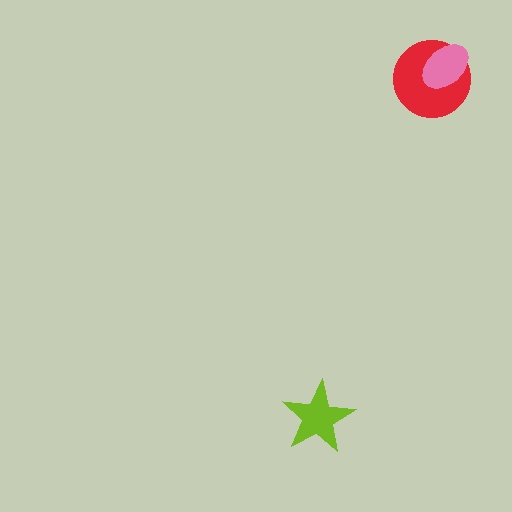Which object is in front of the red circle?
The pink ellipse is in front of the red circle.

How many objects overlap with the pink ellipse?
1 object overlaps with the pink ellipse.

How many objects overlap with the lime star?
0 objects overlap with the lime star.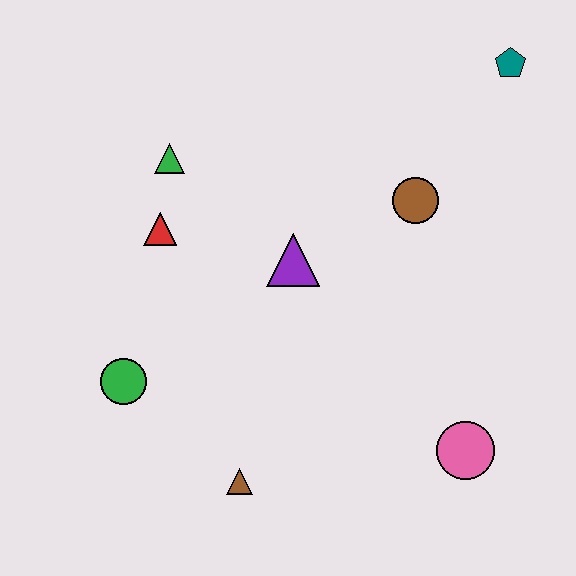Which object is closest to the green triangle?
The red triangle is closest to the green triangle.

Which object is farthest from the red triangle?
The teal pentagon is farthest from the red triangle.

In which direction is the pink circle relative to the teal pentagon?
The pink circle is below the teal pentagon.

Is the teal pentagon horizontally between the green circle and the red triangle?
No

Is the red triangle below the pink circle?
No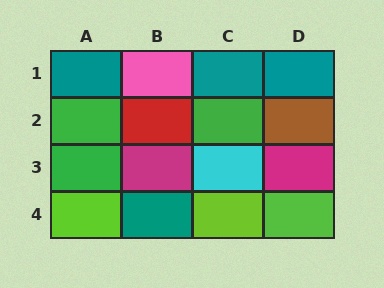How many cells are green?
3 cells are green.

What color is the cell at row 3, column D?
Magenta.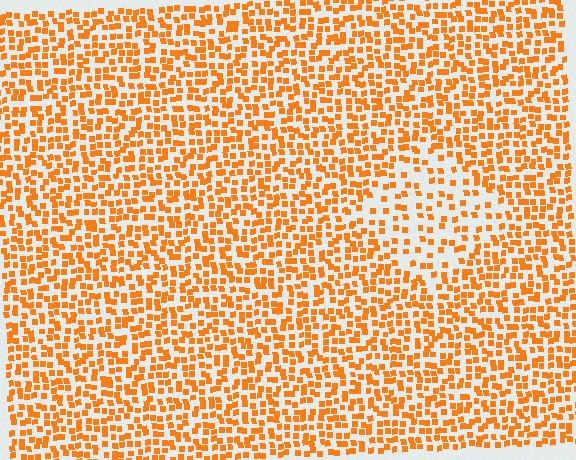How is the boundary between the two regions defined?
The boundary is defined by a change in element density (approximately 1.9x ratio). All elements are the same color, size, and shape.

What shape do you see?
I see a diamond.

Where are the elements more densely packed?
The elements are more densely packed outside the diamond boundary.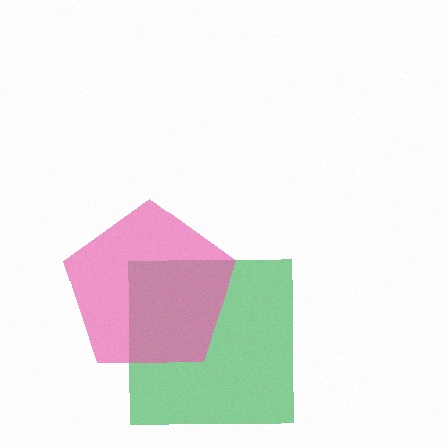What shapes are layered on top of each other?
The layered shapes are: a green square, a pink pentagon.